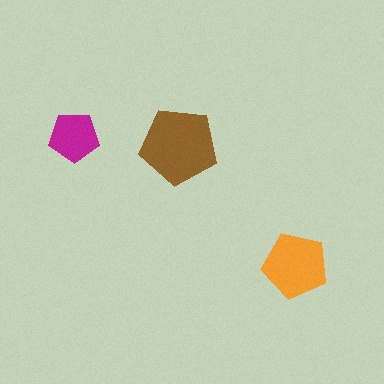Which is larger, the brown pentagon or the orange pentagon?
The brown one.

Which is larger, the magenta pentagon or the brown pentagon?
The brown one.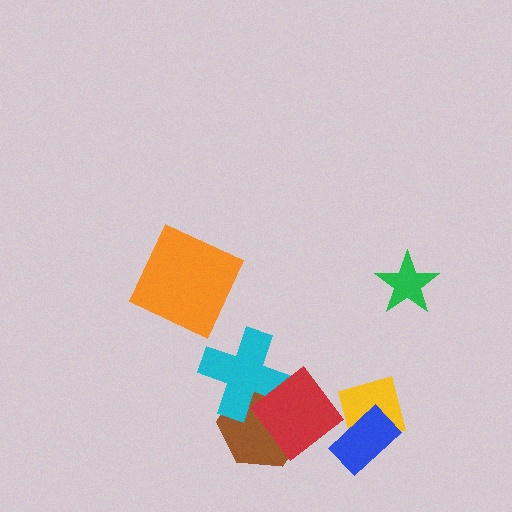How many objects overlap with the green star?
0 objects overlap with the green star.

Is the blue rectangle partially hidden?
No, no other shape covers it.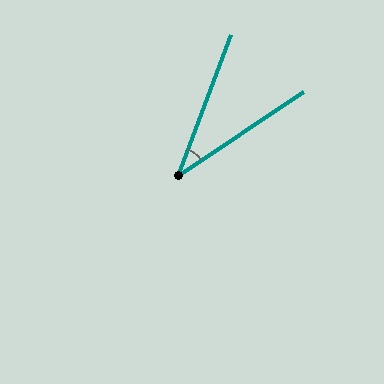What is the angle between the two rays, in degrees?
Approximately 35 degrees.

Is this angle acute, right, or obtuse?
It is acute.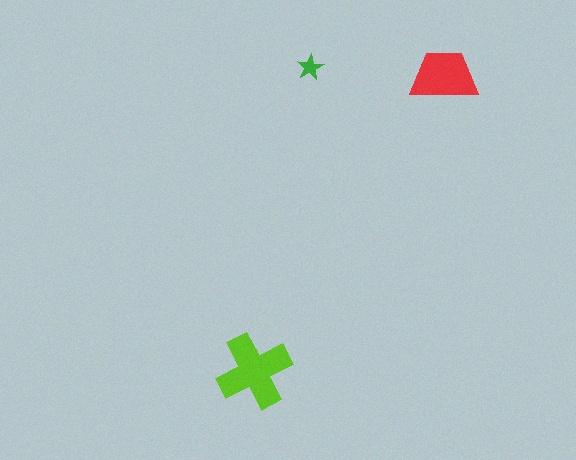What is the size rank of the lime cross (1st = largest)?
1st.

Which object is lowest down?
The lime cross is bottommost.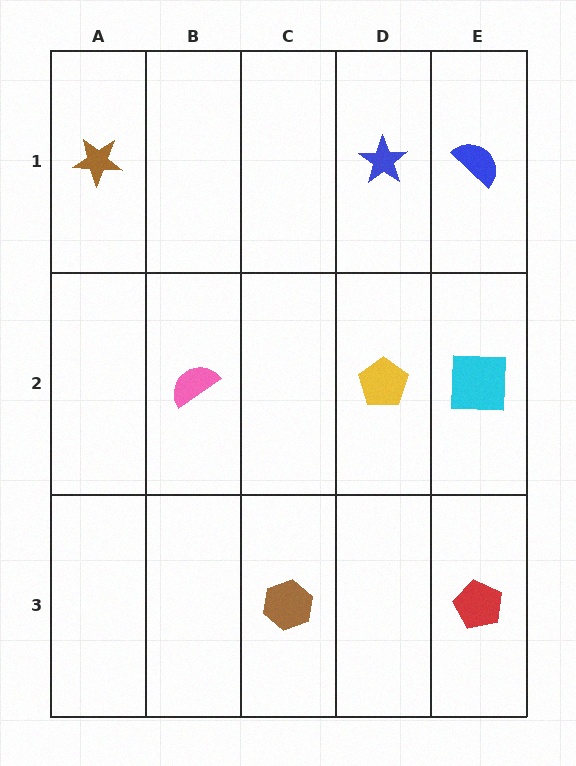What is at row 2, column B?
A pink semicircle.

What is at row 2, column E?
A cyan square.